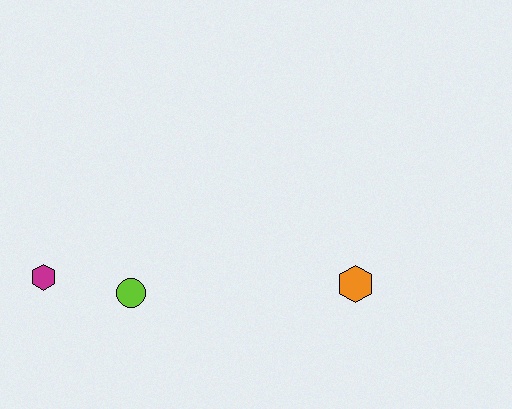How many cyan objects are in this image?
There are no cyan objects.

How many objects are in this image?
There are 3 objects.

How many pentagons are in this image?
There are no pentagons.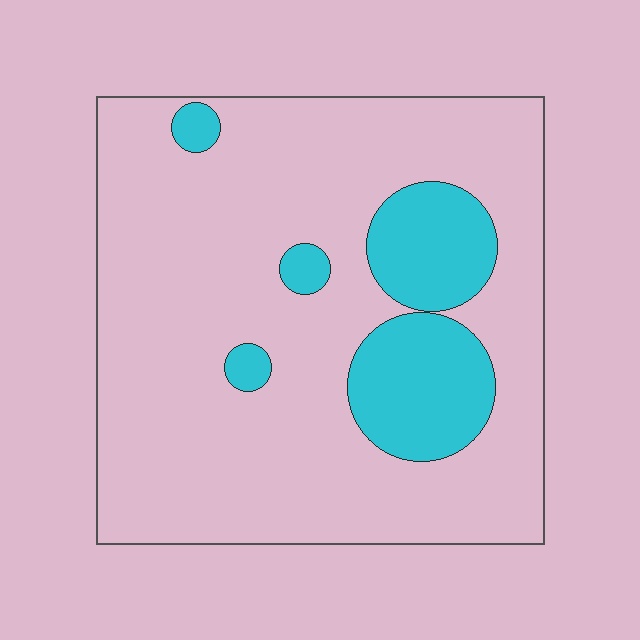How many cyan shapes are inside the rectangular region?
5.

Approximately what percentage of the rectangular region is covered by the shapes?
Approximately 20%.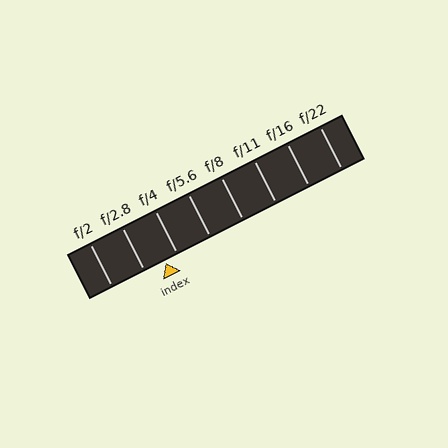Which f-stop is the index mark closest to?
The index mark is closest to f/4.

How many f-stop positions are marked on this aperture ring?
There are 8 f-stop positions marked.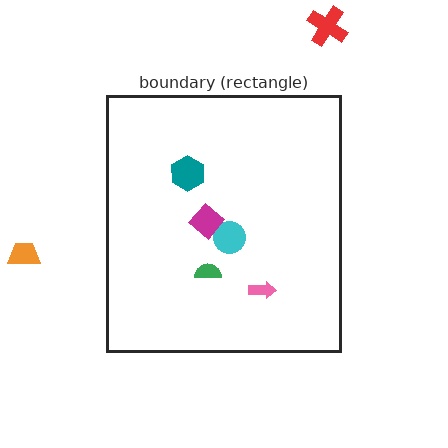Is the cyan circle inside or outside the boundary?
Inside.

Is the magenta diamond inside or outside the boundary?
Inside.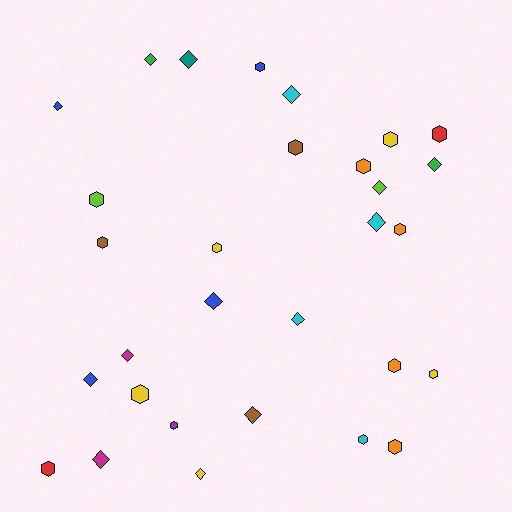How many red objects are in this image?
There are 2 red objects.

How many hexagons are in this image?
There are 16 hexagons.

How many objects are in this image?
There are 30 objects.